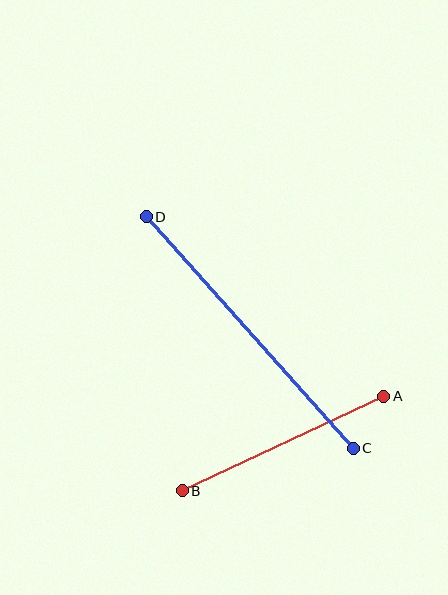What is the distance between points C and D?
The distance is approximately 310 pixels.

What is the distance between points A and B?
The distance is approximately 223 pixels.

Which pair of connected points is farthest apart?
Points C and D are farthest apart.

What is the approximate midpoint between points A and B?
The midpoint is at approximately (283, 443) pixels.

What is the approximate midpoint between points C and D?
The midpoint is at approximately (250, 332) pixels.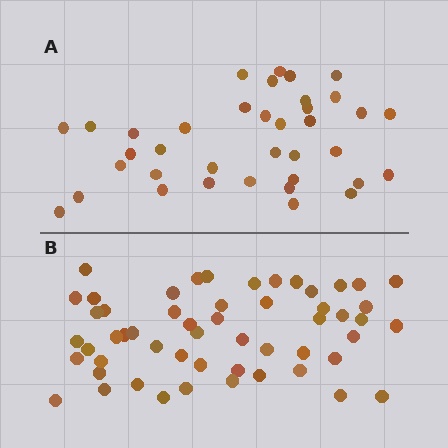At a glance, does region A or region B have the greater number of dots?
Region B (the bottom region) has more dots.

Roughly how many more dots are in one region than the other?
Region B has approximately 15 more dots than region A.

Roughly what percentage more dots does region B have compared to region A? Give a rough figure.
About 45% more.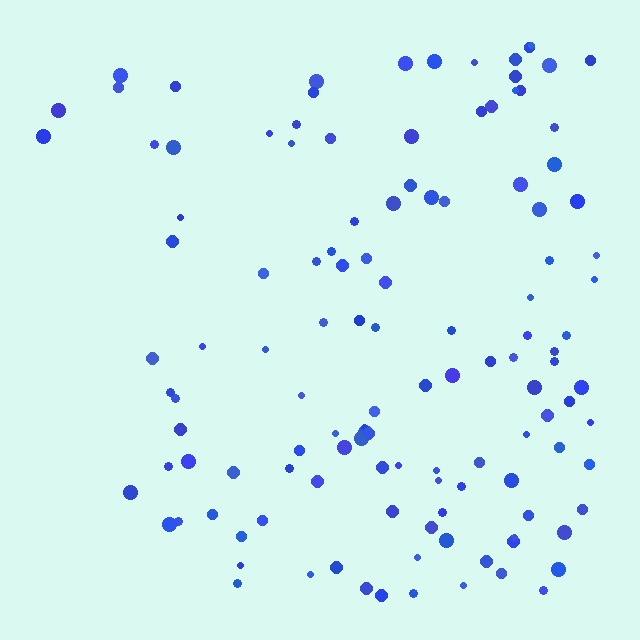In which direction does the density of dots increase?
From left to right, with the right side densest.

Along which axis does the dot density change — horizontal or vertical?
Horizontal.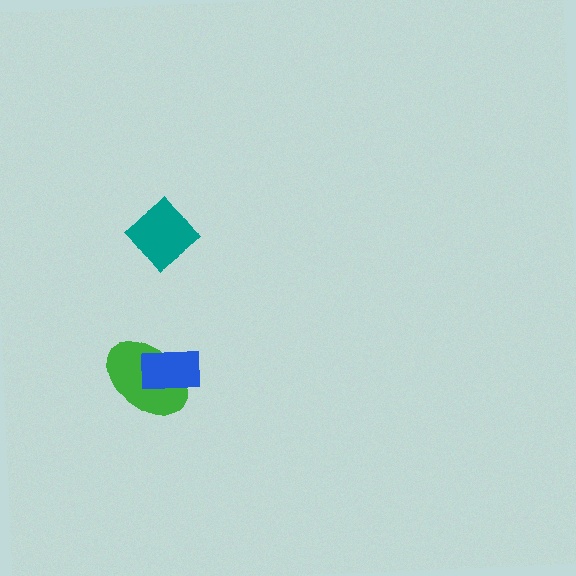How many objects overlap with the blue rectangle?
1 object overlaps with the blue rectangle.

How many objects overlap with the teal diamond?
0 objects overlap with the teal diamond.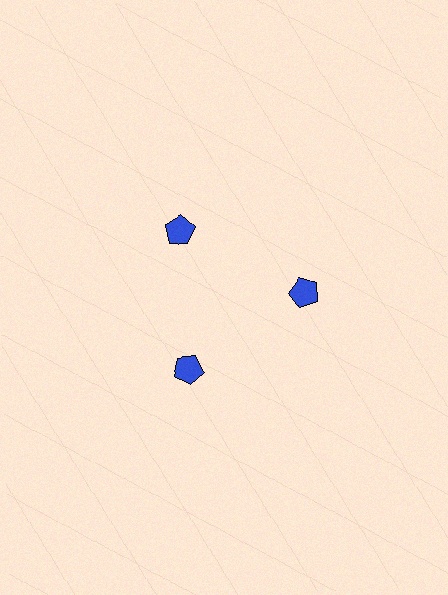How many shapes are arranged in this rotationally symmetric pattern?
There are 3 shapes, arranged in 3 groups of 1.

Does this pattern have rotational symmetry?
Yes, this pattern has 3-fold rotational symmetry. It looks the same after rotating 120 degrees around the center.